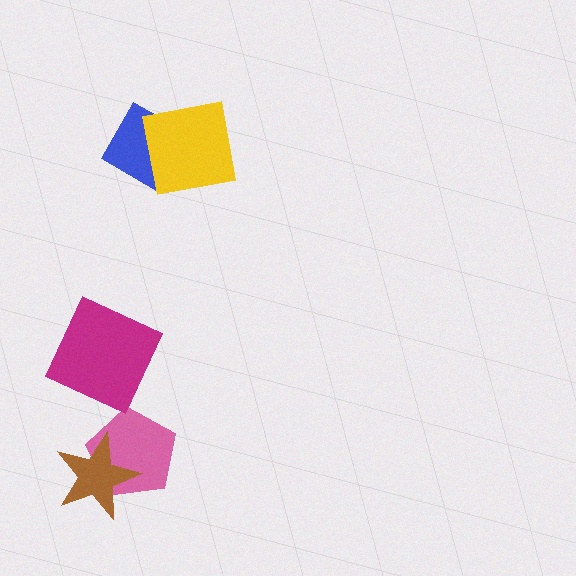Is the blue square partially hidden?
Yes, it is partially covered by another shape.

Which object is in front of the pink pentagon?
The brown star is in front of the pink pentagon.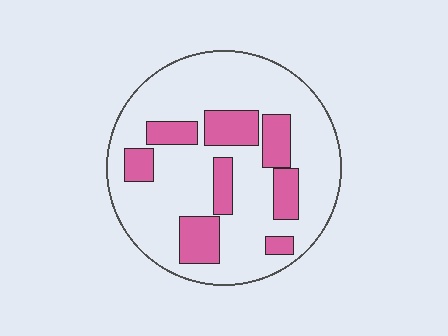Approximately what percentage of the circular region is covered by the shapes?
Approximately 25%.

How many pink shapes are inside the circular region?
8.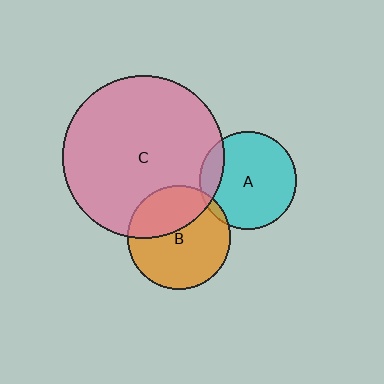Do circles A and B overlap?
Yes.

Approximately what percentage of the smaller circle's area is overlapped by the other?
Approximately 5%.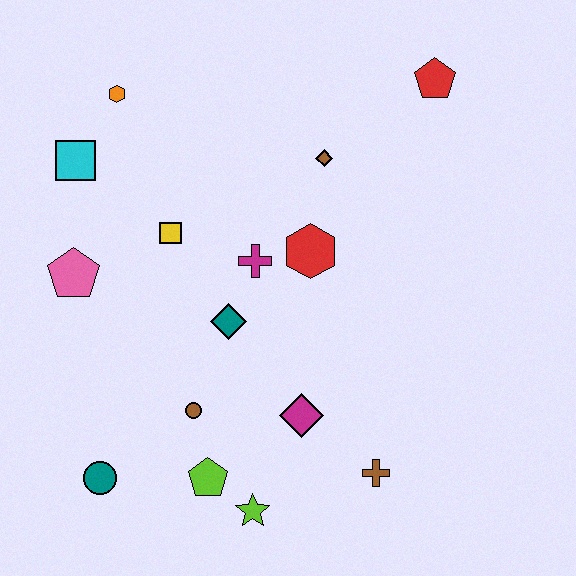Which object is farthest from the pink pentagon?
The red pentagon is farthest from the pink pentagon.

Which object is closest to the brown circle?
The lime pentagon is closest to the brown circle.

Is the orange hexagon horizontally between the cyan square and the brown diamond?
Yes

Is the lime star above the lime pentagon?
No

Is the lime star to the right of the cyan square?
Yes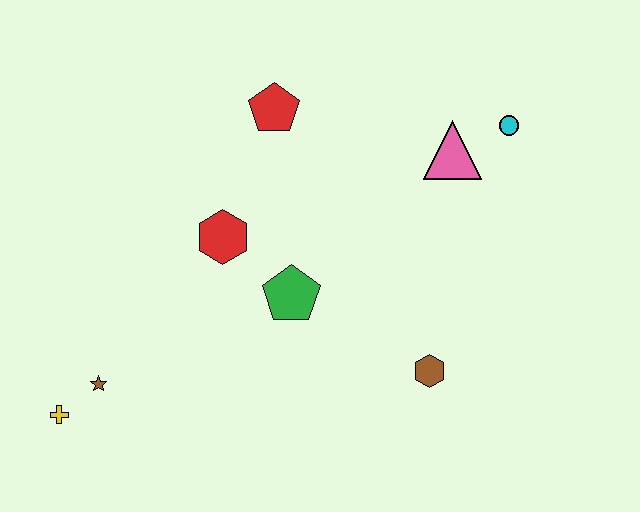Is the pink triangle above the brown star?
Yes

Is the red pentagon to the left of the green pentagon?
Yes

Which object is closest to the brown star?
The yellow cross is closest to the brown star.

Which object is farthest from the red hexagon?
The cyan circle is farthest from the red hexagon.